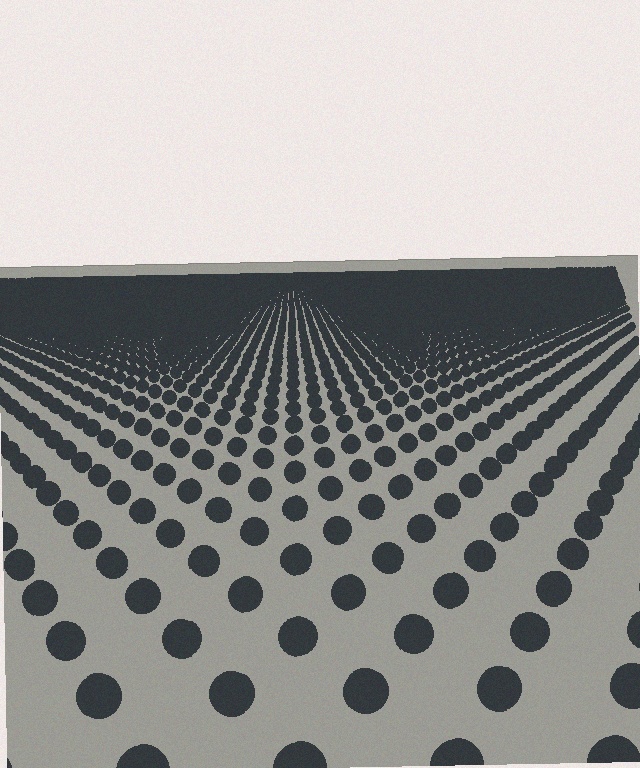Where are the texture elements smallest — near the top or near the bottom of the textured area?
Near the top.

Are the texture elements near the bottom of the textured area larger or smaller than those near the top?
Larger. Near the bottom, elements are closer to the viewer and appear at a bigger on-screen size.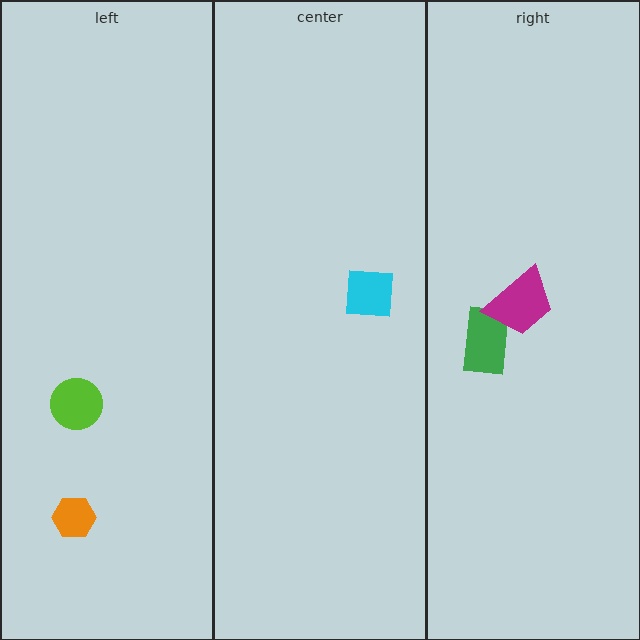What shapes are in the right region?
The green rectangle, the magenta trapezoid.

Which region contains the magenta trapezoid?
The right region.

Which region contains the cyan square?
The center region.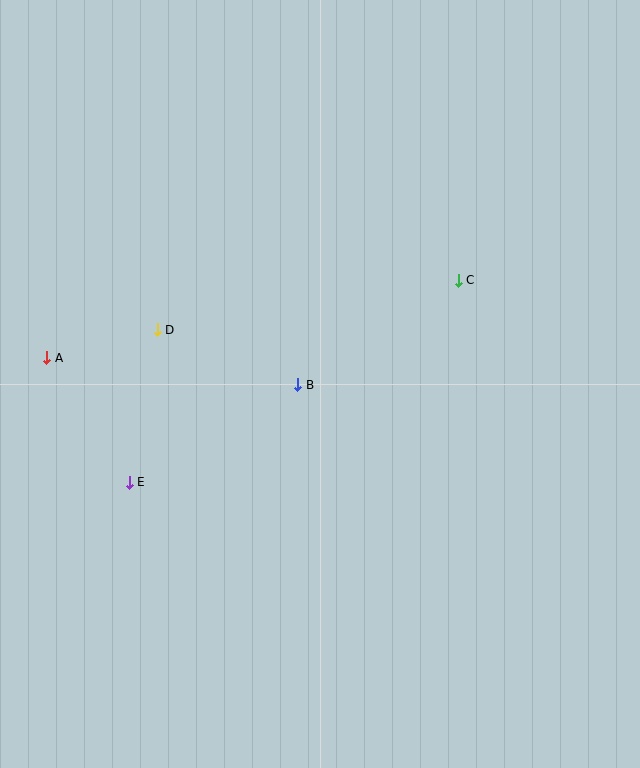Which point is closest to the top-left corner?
Point A is closest to the top-left corner.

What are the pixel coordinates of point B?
Point B is at (298, 385).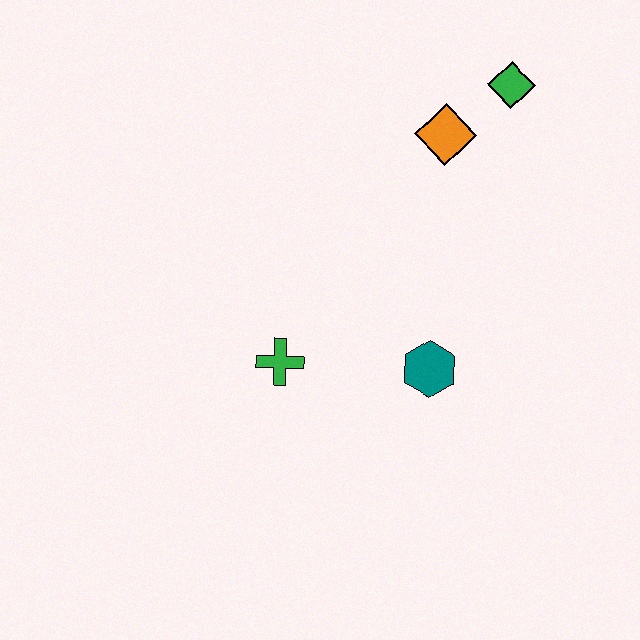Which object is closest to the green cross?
The teal hexagon is closest to the green cross.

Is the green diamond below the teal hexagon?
No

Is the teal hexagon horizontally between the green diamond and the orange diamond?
No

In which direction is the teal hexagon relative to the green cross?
The teal hexagon is to the right of the green cross.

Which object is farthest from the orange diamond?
The green cross is farthest from the orange diamond.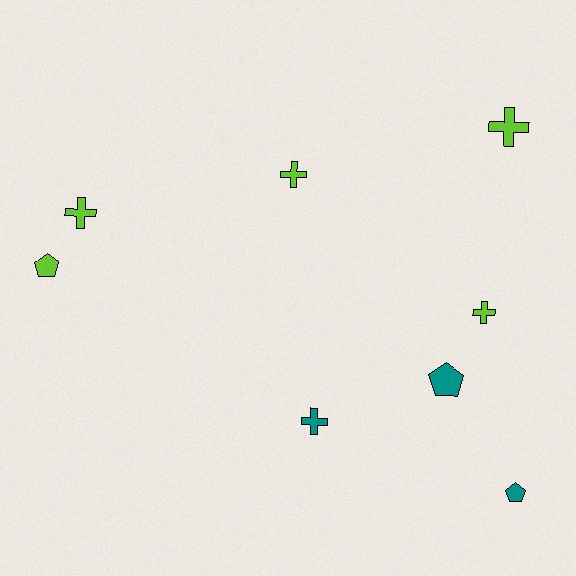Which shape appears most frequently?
Cross, with 5 objects.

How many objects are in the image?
There are 8 objects.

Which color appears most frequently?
Lime, with 5 objects.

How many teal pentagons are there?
There are 2 teal pentagons.